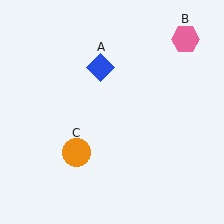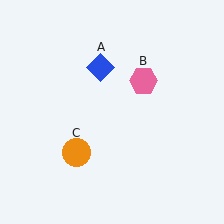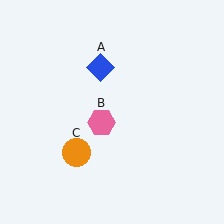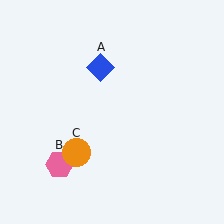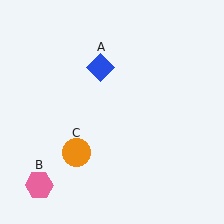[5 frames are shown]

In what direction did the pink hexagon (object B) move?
The pink hexagon (object B) moved down and to the left.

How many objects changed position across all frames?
1 object changed position: pink hexagon (object B).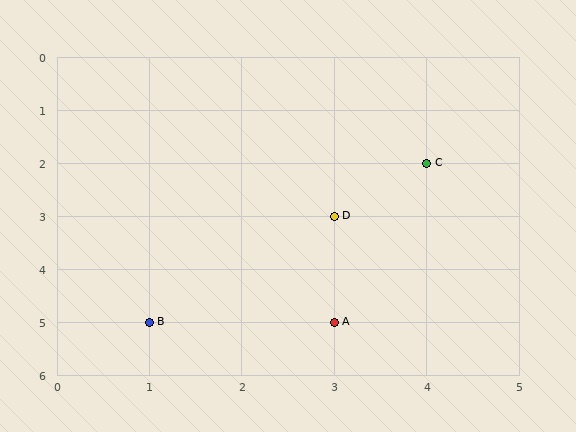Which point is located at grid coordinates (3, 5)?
Point A is at (3, 5).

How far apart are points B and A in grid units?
Points B and A are 2 columns apart.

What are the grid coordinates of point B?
Point B is at grid coordinates (1, 5).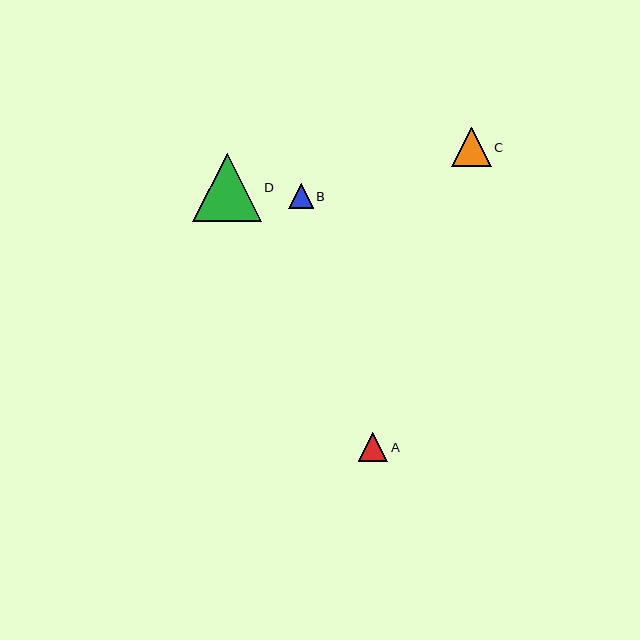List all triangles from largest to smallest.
From largest to smallest: D, C, A, B.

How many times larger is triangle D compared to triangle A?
Triangle D is approximately 2.3 times the size of triangle A.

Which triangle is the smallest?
Triangle B is the smallest with a size of approximately 25 pixels.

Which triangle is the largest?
Triangle D is the largest with a size of approximately 68 pixels.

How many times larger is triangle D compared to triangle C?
Triangle D is approximately 1.7 times the size of triangle C.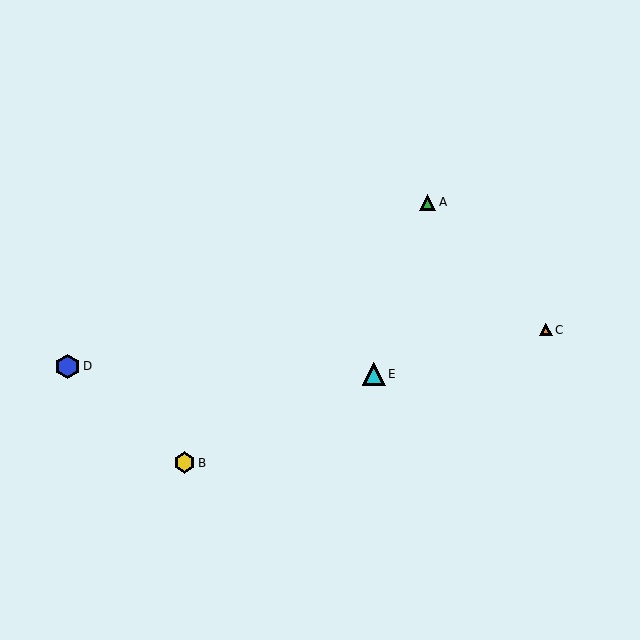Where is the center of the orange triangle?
The center of the orange triangle is at (546, 330).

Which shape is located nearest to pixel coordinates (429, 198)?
The green triangle (labeled A) at (428, 202) is nearest to that location.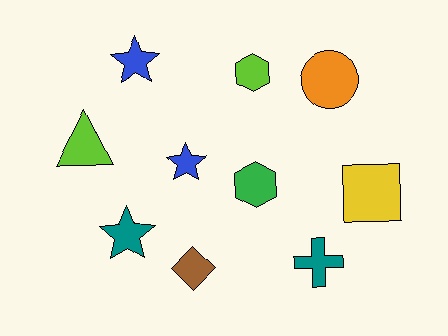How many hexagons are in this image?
There are 2 hexagons.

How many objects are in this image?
There are 10 objects.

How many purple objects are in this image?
There are no purple objects.